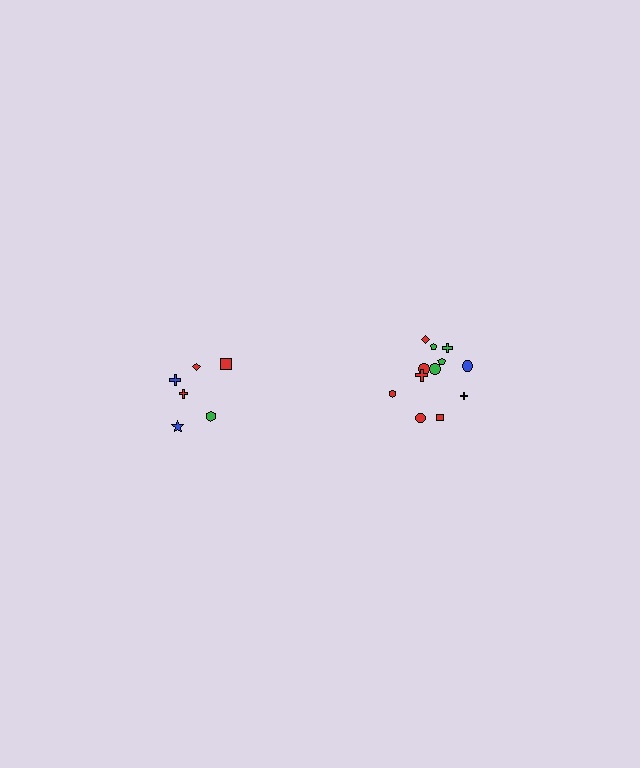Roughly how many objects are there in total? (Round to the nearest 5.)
Roughly 20 objects in total.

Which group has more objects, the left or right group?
The right group.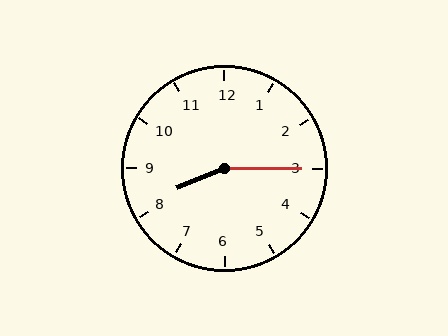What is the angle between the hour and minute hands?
Approximately 158 degrees.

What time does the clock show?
8:15.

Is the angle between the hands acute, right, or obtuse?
It is obtuse.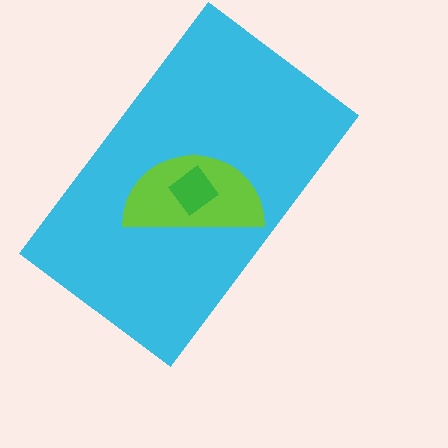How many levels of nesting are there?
3.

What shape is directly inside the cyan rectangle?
The lime semicircle.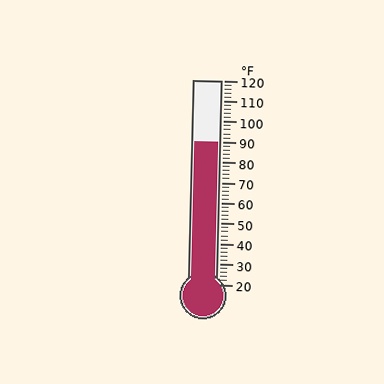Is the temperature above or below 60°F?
The temperature is above 60°F.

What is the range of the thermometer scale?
The thermometer scale ranges from 20°F to 120°F.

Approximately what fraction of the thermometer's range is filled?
The thermometer is filled to approximately 70% of its range.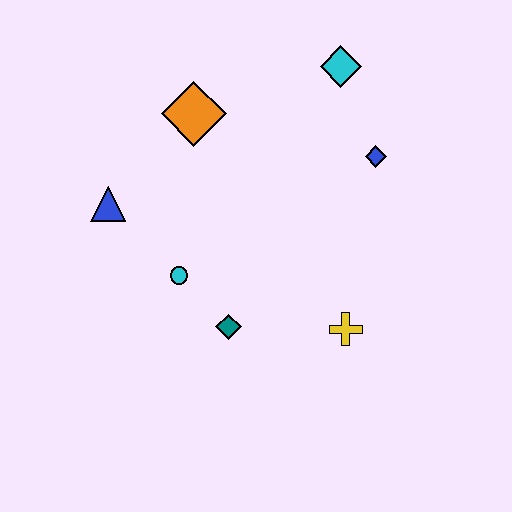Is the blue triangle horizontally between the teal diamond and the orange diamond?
No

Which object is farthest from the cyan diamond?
The teal diamond is farthest from the cyan diamond.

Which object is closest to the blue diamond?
The cyan diamond is closest to the blue diamond.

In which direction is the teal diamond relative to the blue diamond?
The teal diamond is below the blue diamond.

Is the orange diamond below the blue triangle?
No